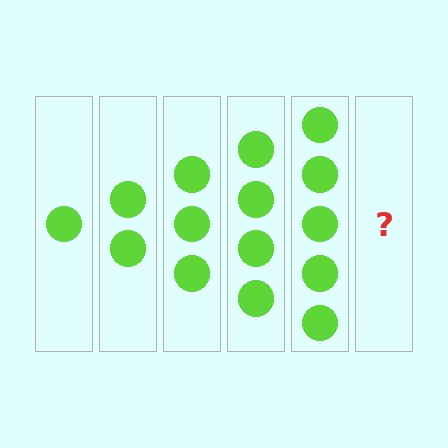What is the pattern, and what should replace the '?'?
The pattern is that each step adds one more circle. The '?' should be 6 circles.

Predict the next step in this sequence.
The next step is 6 circles.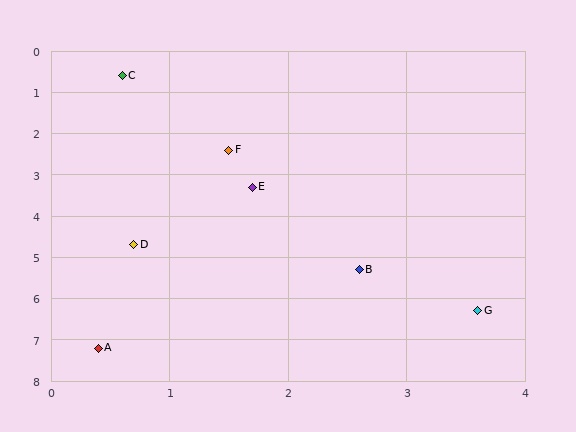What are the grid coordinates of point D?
Point D is at approximately (0.7, 4.7).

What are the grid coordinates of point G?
Point G is at approximately (3.6, 6.3).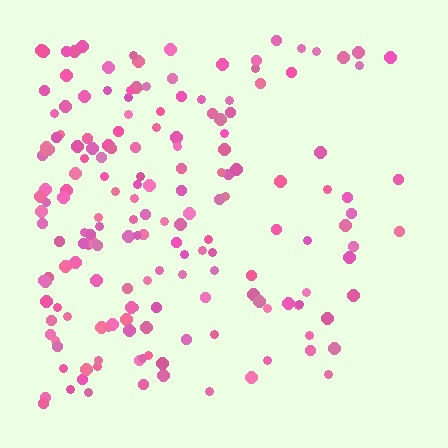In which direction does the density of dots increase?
From right to left, with the left side densest.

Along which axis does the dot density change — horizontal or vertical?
Horizontal.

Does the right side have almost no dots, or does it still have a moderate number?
Still a moderate number, just noticeably fewer than the left.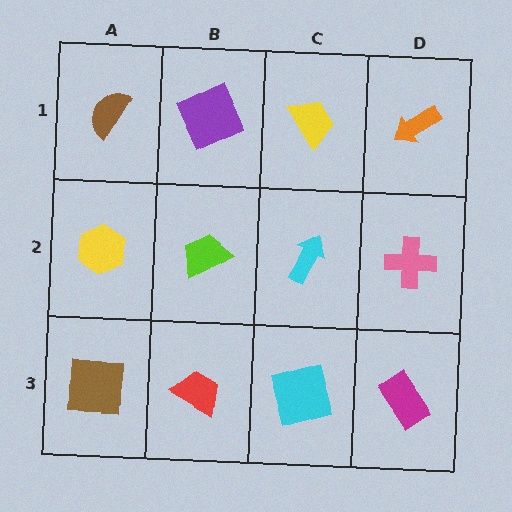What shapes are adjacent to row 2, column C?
A yellow trapezoid (row 1, column C), a cyan square (row 3, column C), a lime trapezoid (row 2, column B), a pink cross (row 2, column D).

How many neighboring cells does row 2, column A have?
3.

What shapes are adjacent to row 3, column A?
A yellow hexagon (row 2, column A), a red trapezoid (row 3, column B).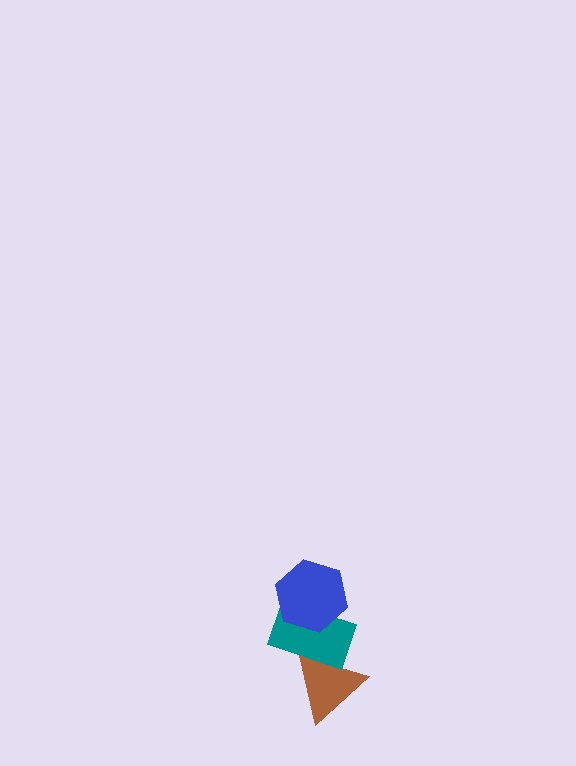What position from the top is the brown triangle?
The brown triangle is 3rd from the top.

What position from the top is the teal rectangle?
The teal rectangle is 2nd from the top.